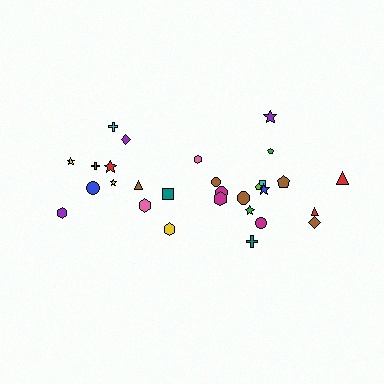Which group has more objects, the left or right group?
The right group.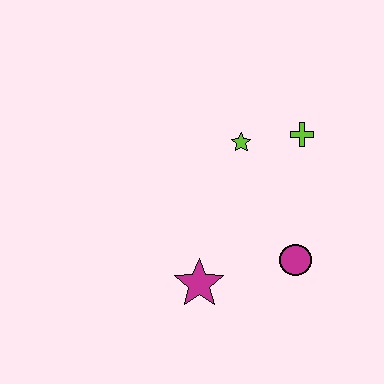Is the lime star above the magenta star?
Yes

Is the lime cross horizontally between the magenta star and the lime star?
No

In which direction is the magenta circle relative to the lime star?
The magenta circle is below the lime star.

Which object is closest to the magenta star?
The magenta circle is closest to the magenta star.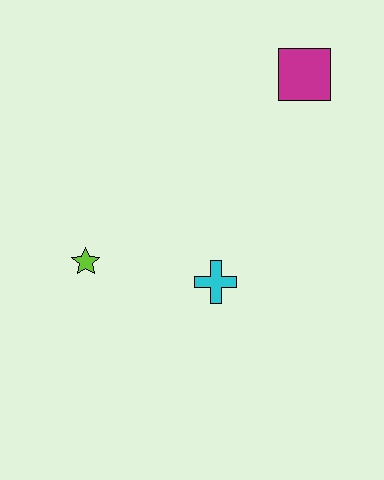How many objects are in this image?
There are 3 objects.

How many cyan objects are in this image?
There is 1 cyan object.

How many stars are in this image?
There is 1 star.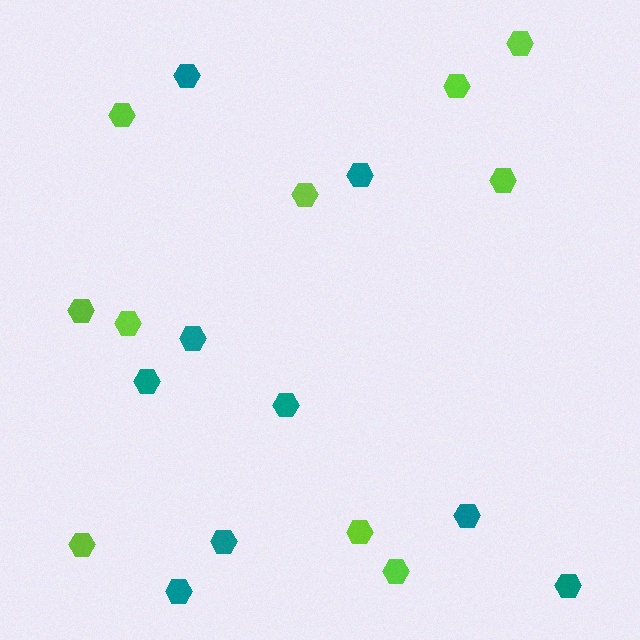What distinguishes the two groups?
There are 2 groups: one group of lime hexagons (10) and one group of teal hexagons (9).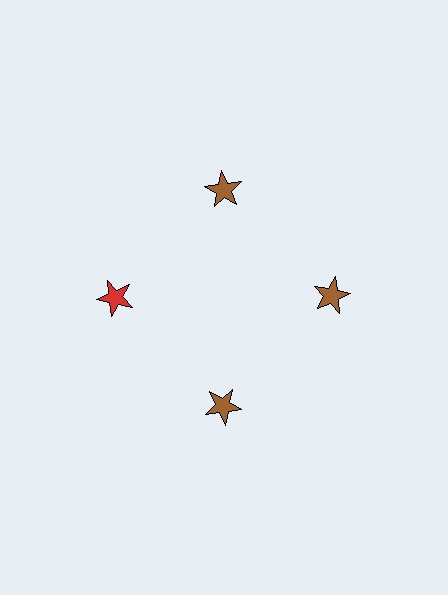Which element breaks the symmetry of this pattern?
The red star at roughly the 9 o'clock position breaks the symmetry. All other shapes are brown stars.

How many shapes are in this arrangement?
There are 4 shapes arranged in a ring pattern.